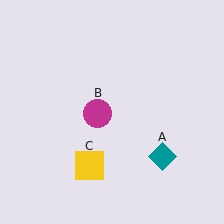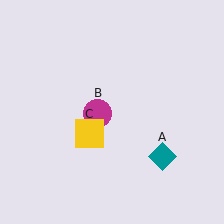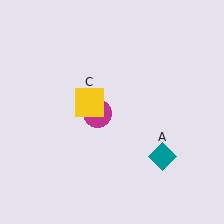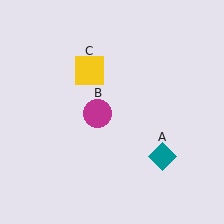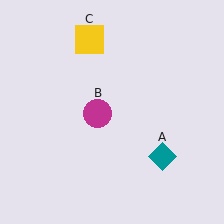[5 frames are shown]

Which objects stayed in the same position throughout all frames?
Teal diamond (object A) and magenta circle (object B) remained stationary.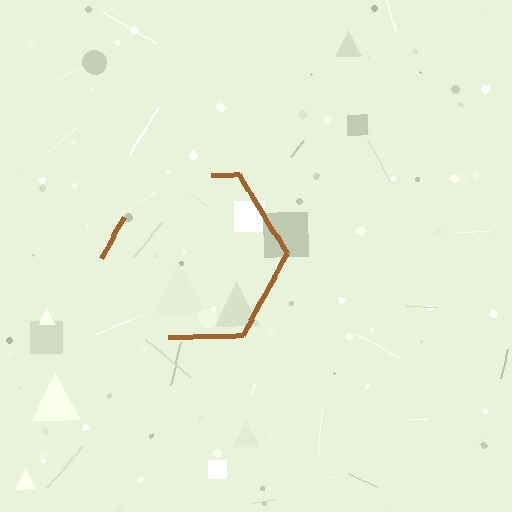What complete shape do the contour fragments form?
The contour fragments form a hexagon.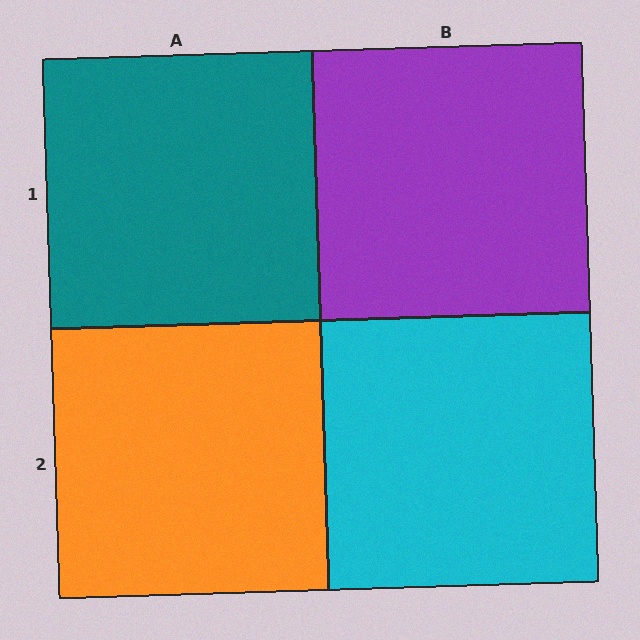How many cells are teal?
1 cell is teal.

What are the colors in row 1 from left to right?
Teal, purple.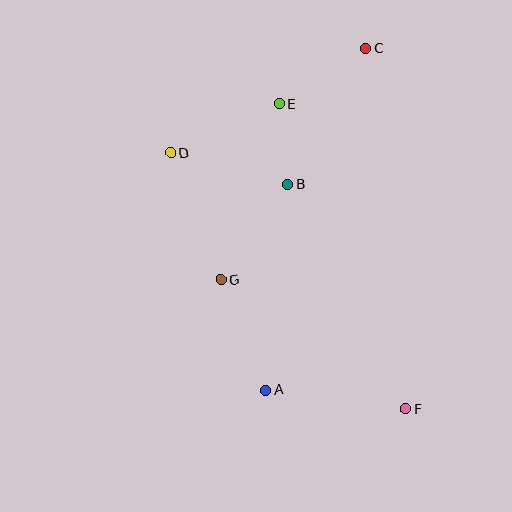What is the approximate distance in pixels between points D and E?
The distance between D and E is approximately 119 pixels.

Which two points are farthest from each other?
Points C and F are farthest from each other.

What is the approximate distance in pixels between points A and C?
The distance between A and C is approximately 356 pixels.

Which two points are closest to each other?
Points B and E are closest to each other.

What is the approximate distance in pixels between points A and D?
The distance between A and D is approximately 255 pixels.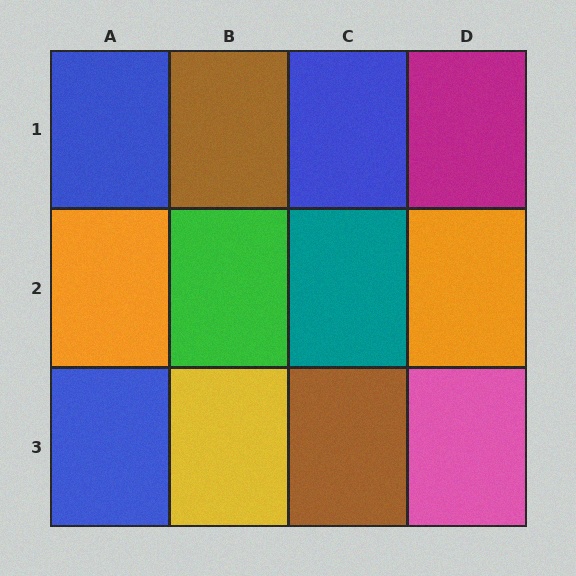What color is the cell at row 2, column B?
Green.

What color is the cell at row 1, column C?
Blue.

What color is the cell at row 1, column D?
Magenta.